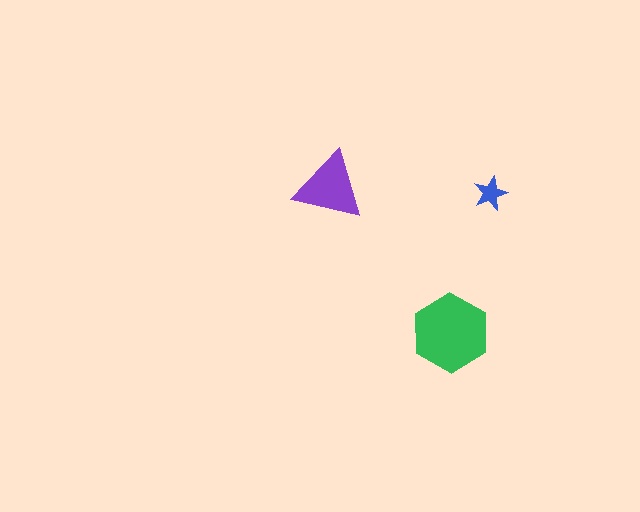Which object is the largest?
The green hexagon.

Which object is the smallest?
The blue star.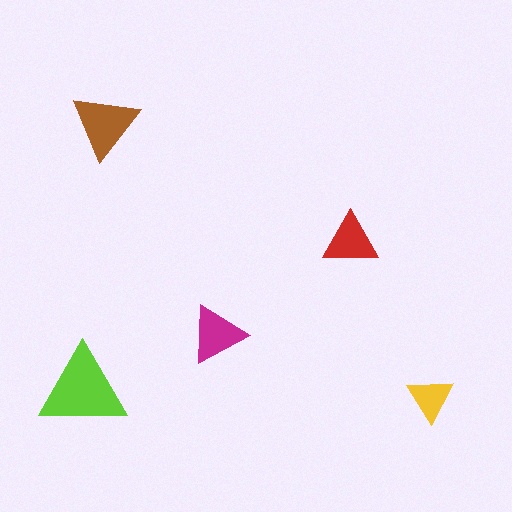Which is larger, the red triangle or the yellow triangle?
The red one.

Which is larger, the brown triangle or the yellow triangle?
The brown one.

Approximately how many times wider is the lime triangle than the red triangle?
About 1.5 times wider.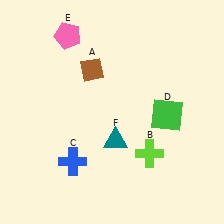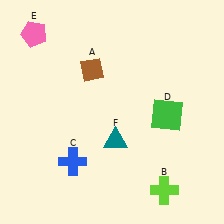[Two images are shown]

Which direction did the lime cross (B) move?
The lime cross (B) moved down.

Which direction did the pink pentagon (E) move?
The pink pentagon (E) moved left.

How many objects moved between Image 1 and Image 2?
2 objects moved between the two images.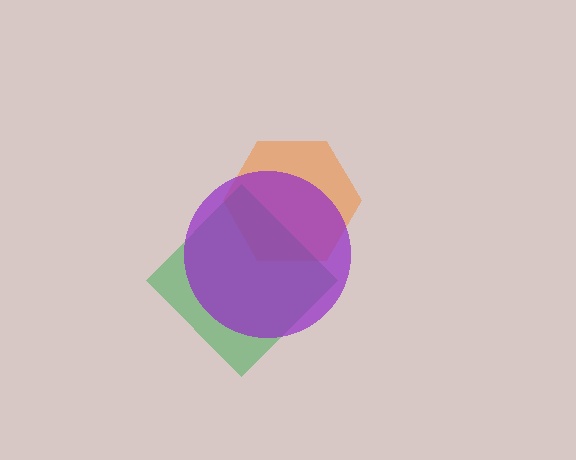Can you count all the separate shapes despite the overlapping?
Yes, there are 3 separate shapes.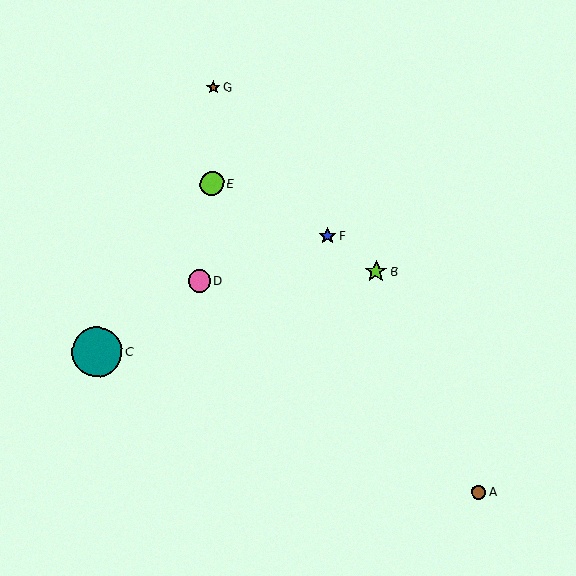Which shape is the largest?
The teal circle (labeled C) is the largest.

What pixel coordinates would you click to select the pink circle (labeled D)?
Click at (199, 281) to select the pink circle D.